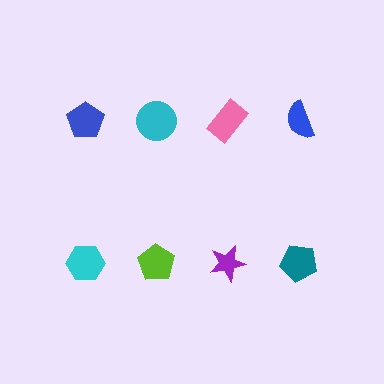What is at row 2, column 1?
A cyan hexagon.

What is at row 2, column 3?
A purple star.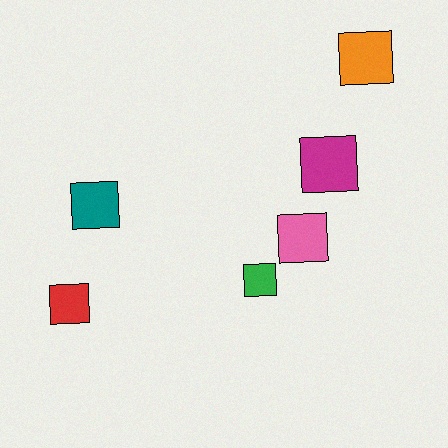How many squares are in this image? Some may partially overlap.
There are 6 squares.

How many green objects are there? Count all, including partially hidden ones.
There is 1 green object.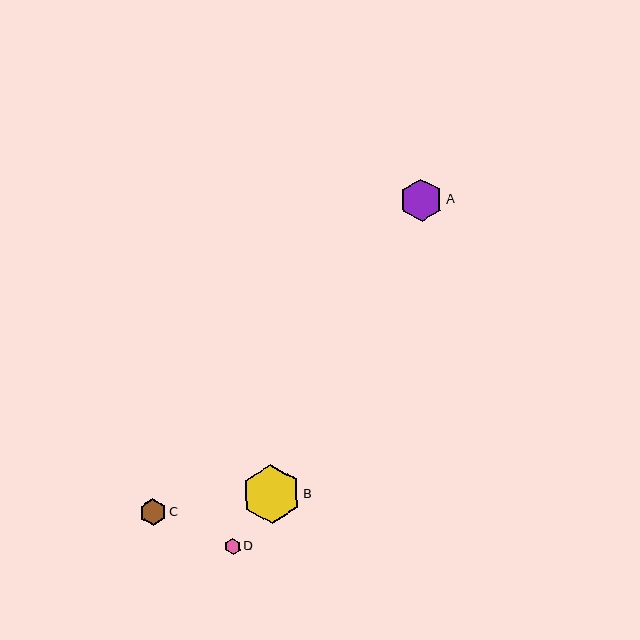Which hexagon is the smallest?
Hexagon D is the smallest with a size of approximately 16 pixels.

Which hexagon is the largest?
Hexagon B is the largest with a size of approximately 58 pixels.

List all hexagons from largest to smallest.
From largest to smallest: B, A, C, D.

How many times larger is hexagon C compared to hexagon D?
Hexagon C is approximately 1.7 times the size of hexagon D.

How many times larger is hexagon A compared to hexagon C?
Hexagon A is approximately 1.6 times the size of hexagon C.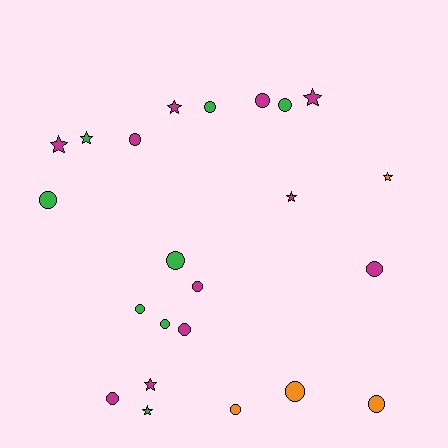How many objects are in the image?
There are 23 objects.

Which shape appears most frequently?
Circle, with 15 objects.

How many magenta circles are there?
There are 6 magenta circles.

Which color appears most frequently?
Magenta, with 11 objects.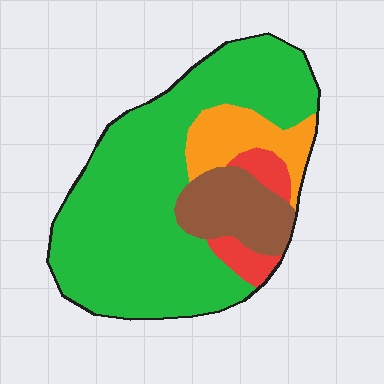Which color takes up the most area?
Green, at roughly 70%.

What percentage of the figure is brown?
Brown takes up about one eighth (1/8) of the figure.